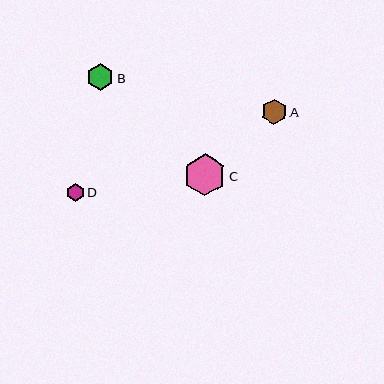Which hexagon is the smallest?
Hexagon D is the smallest with a size of approximately 18 pixels.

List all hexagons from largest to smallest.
From largest to smallest: C, B, A, D.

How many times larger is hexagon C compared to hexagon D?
Hexagon C is approximately 2.4 times the size of hexagon D.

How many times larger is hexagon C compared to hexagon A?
Hexagon C is approximately 1.6 times the size of hexagon A.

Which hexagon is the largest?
Hexagon C is the largest with a size of approximately 42 pixels.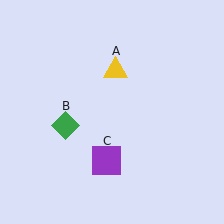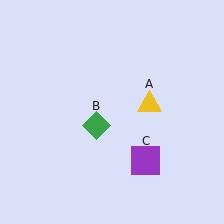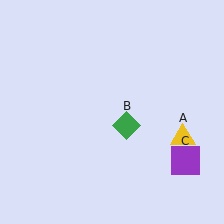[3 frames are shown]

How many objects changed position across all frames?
3 objects changed position: yellow triangle (object A), green diamond (object B), purple square (object C).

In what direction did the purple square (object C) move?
The purple square (object C) moved right.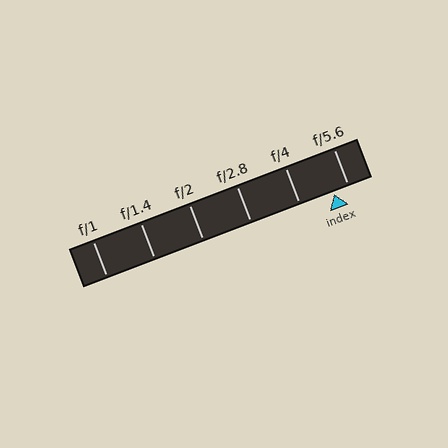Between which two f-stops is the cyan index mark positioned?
The index mark is between f/4 and f/5.6.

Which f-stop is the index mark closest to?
The index mark is closest to f/5.6.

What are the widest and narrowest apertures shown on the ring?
The widest aperture shown is f/1 and the narrowest is f/5.6.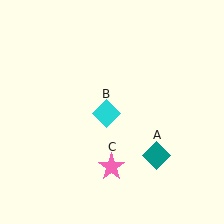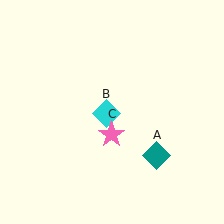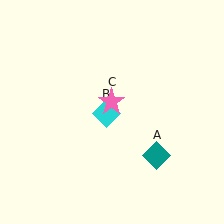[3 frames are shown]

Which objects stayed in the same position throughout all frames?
Teal diamond (object A) and cyan diamond (object B) remained stationary.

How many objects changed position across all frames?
1 object changed position: pink star (object C).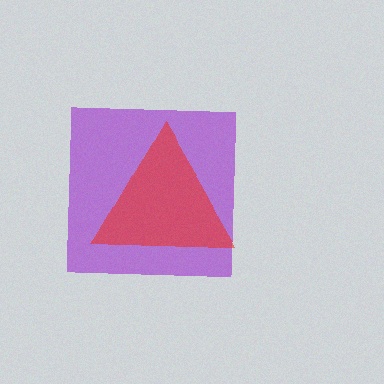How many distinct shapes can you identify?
There are 2 distinct shapes: a purple square, a red triangle.